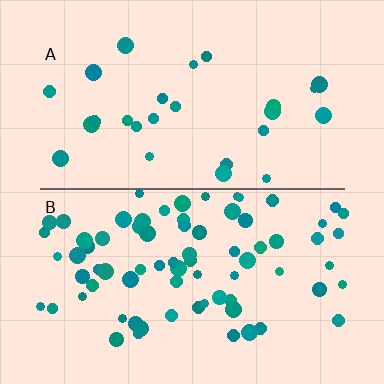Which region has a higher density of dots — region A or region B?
B (the bottom).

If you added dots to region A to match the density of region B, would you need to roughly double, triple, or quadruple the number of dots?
Approximately triple.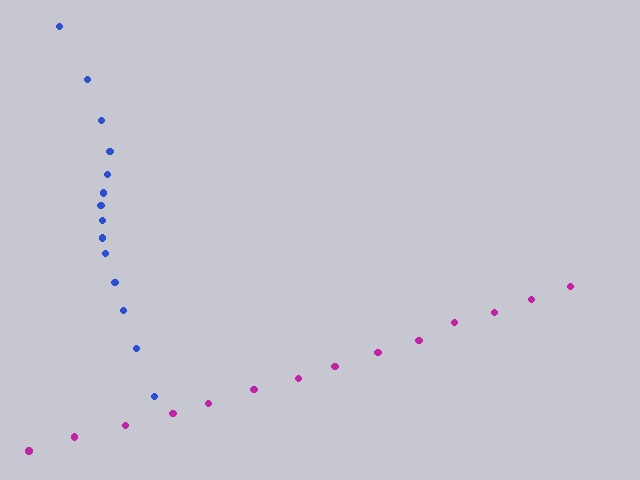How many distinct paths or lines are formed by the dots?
There are 2 distinct paths.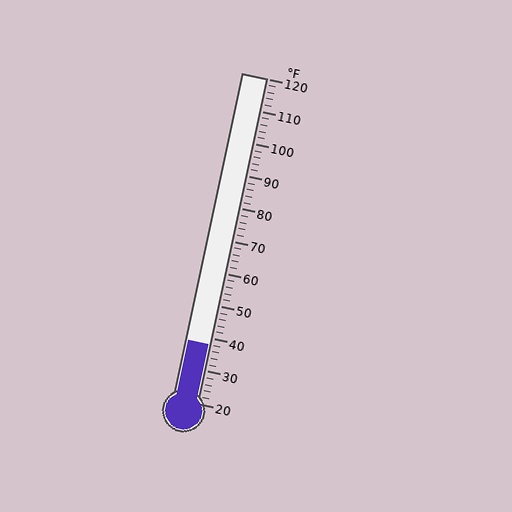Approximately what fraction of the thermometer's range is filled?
The thermometer is filled to approximately 20% of its range.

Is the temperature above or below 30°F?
The temperature is above 30°F.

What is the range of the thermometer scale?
The thermometer scale ranges from 20°F to 120°F.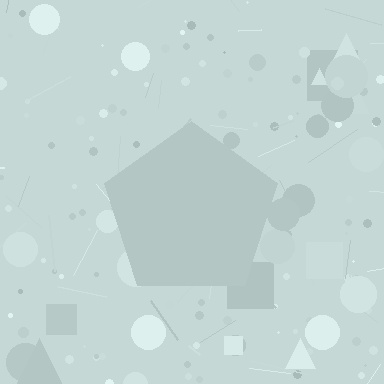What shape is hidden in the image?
A pentagon is hidden in the image.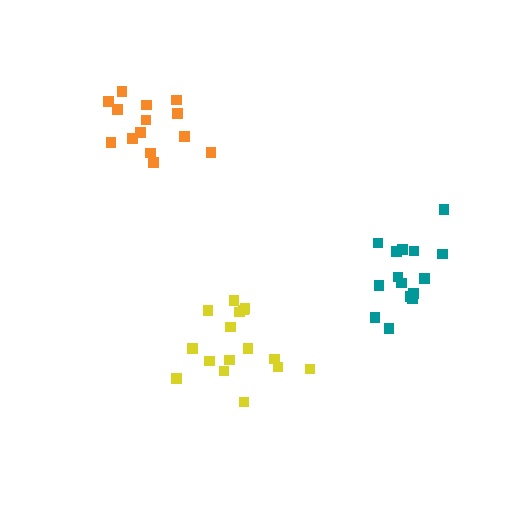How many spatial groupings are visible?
There are 3 spatial groupings.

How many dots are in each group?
Group 1: 15 dots, Group 2: 14 dots, Group 3: 16 dots (45 total).